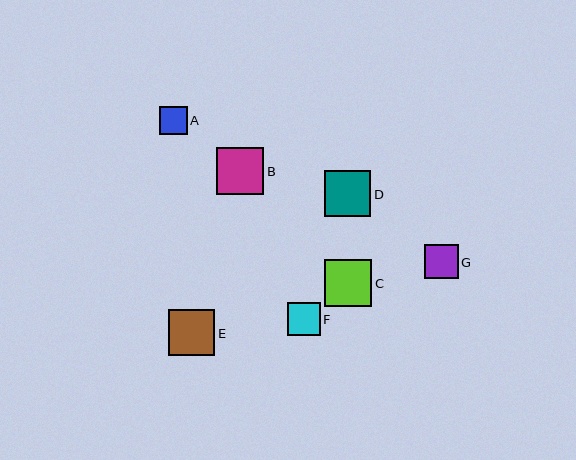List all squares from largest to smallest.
From largest to smallest: C, B, D, E, G, F, A.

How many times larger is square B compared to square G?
Square B is approximately 1.4 times the size of square G.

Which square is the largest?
Square C is the largest with a size of approximately 47 pixels.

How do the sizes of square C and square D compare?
Square C and square D are approximately the same size.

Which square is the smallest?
Square A is the smallest with a size of approximately 28 pixels.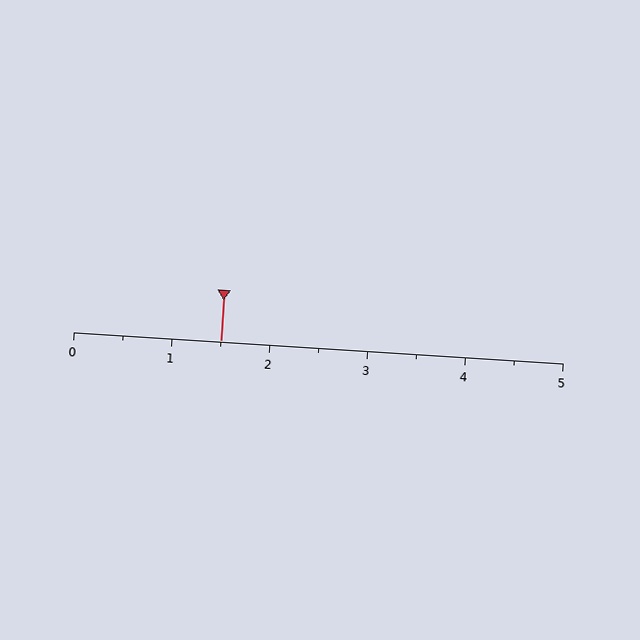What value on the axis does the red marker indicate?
The marker indicates approximately 1.5.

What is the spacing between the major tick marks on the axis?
The major ticks are spaced 1 apart.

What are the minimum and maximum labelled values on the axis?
The axis runs from 0 to 5.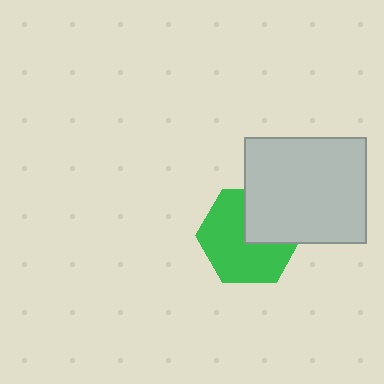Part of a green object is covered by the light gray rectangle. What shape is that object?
It is a hexagon.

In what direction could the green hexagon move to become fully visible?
The green hexagon could move toward the lower-left. That would shift it out from behind the light gray rectangle entirely.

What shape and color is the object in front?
The object in front is a light gray rectangle.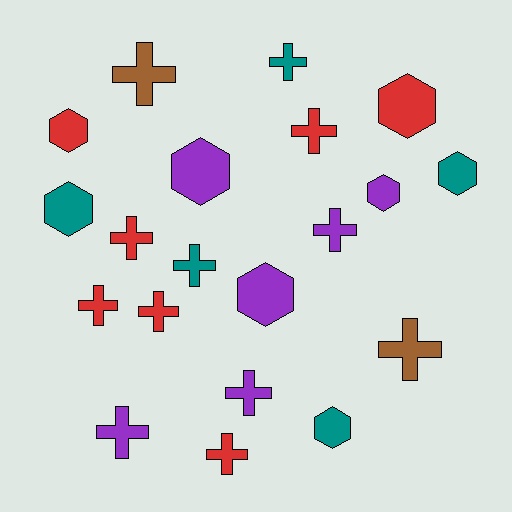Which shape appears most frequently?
Cross, with 12 objects.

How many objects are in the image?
There are 20 objects.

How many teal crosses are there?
There are 2 teal crosses.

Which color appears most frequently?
Red, with 7 objects.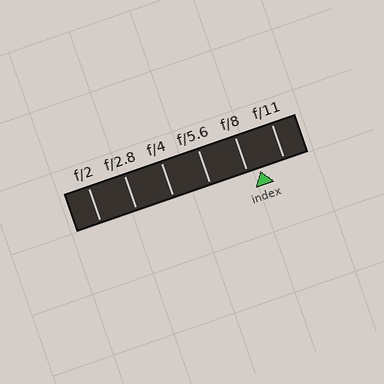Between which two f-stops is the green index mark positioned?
The index mark is between f/8 and f/11.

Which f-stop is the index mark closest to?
The index mark is closest to f/8.